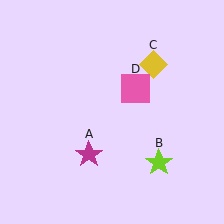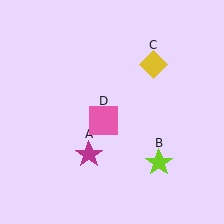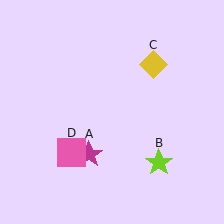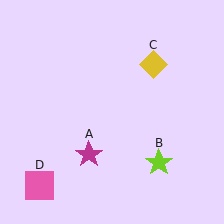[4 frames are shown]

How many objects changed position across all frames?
1 object changed position: pink square (object D).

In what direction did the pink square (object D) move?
The pink square (object D) moved down and to the left.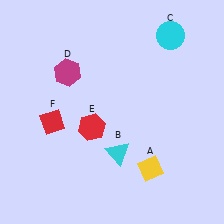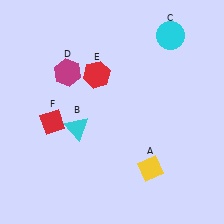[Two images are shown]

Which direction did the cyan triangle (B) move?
The cyan triangle (B) moved left.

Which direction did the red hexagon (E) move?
The red hexagon (E) moved up.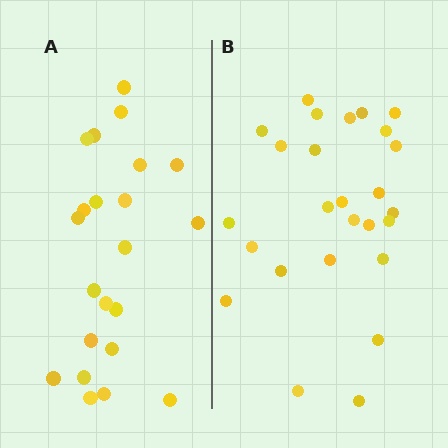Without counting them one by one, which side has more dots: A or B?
Region B (the right region) has more dots.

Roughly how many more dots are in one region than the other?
Region B has about 4 more dots than region A.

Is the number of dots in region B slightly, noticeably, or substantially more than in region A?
Region B has only slightly more — the two regions are fairly close. The ratio is roughly 1.2 to 1.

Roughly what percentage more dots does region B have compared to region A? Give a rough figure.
About 20% more.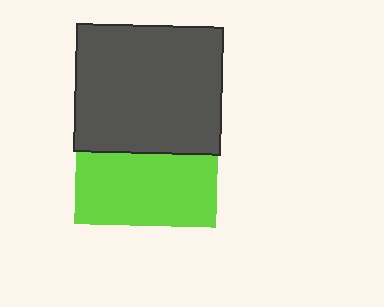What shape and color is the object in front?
The object in front is a dark gray rectangle.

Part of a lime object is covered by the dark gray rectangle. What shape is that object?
It is a square.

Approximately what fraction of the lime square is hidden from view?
Roughly 49% of the lime square is hidden behind the dark gray rectangle.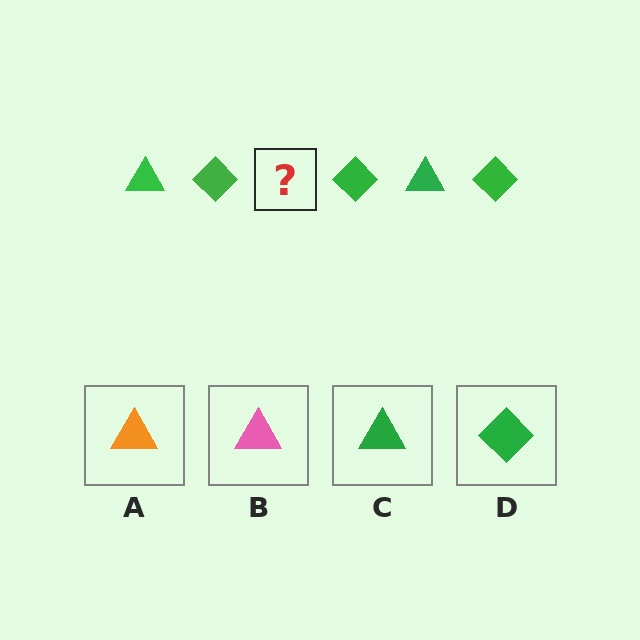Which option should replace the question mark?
Option C.